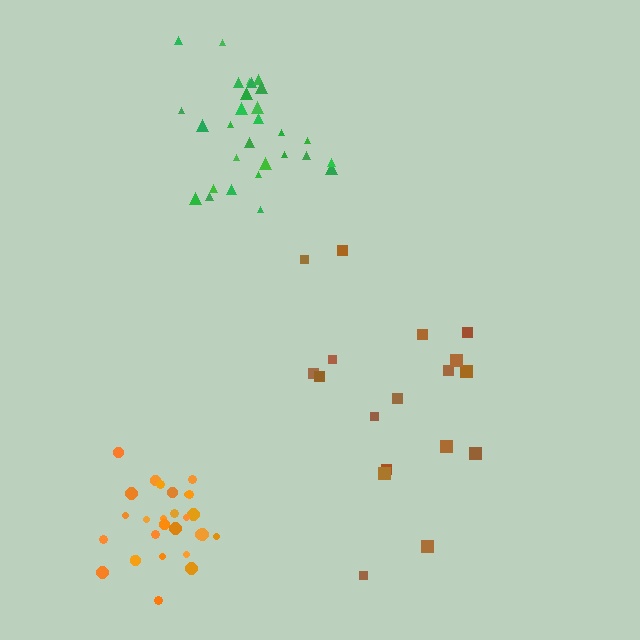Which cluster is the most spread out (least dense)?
Brown.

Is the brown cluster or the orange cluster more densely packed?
Orange.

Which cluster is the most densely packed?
Orange.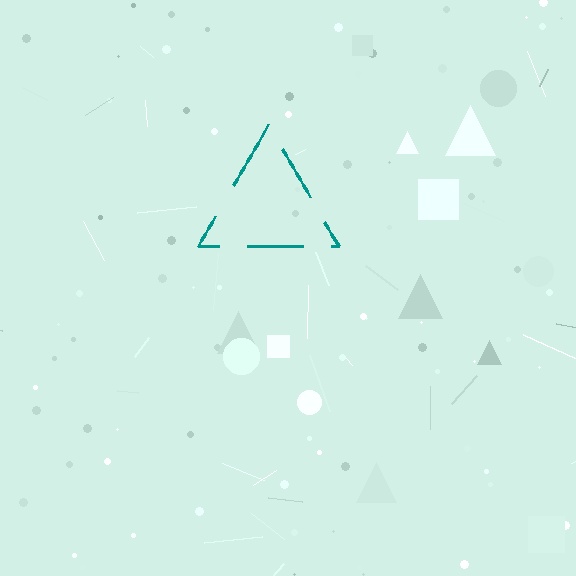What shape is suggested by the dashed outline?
The dashed outline suggests a triangle.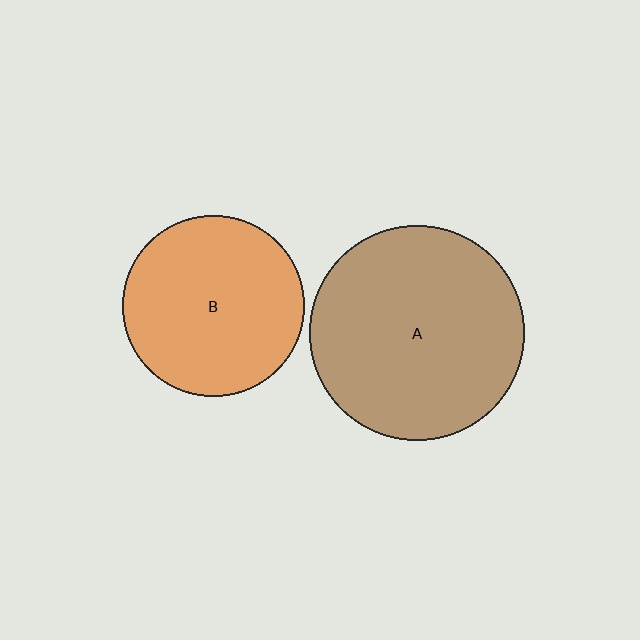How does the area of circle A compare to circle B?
Approximately 1.4 times.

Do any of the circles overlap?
No, none of the circles overlap.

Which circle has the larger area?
Circle A (brown).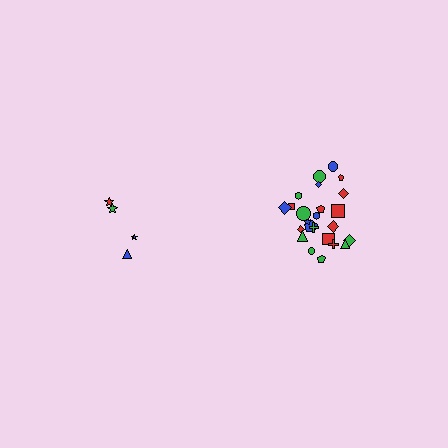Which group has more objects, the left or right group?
The right group.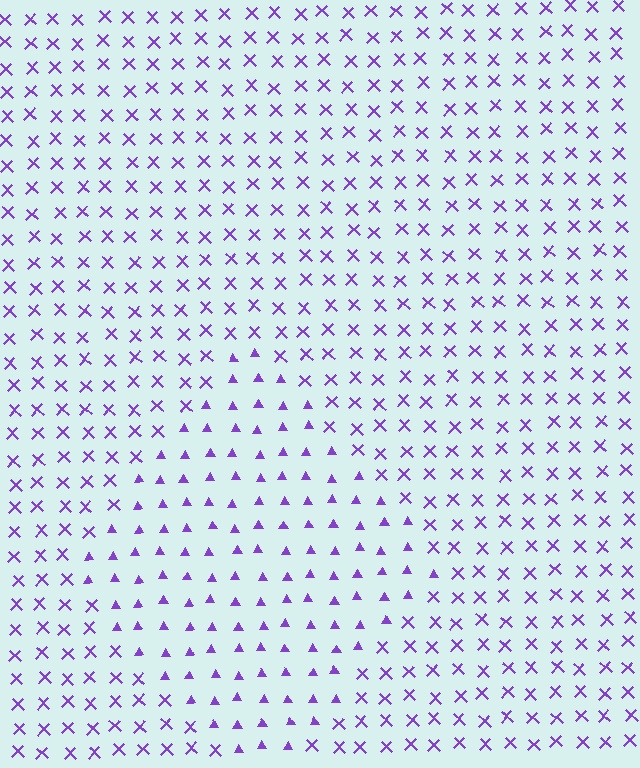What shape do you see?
I see a diamond.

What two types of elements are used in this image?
The image uses triangles inside the diamond region and X marks outside it.